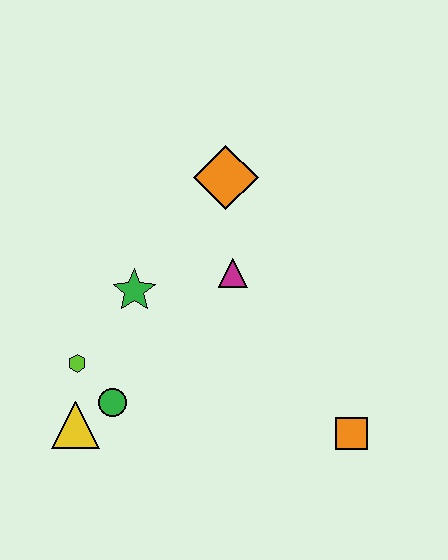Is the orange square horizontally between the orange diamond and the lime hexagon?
No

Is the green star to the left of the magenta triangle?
Yes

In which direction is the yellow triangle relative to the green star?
The yellow triangle is below the green star.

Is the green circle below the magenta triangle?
Yes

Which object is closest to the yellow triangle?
The green circle is closest to the yellow triangle.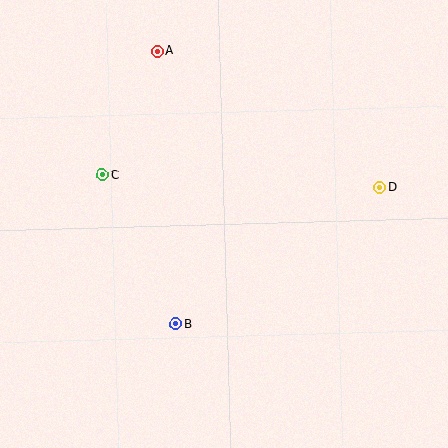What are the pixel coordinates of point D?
Point D is at (380, 187).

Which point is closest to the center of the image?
Point B at (176, 324) is closest to the center.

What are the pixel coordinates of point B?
Point B is at (176, 324).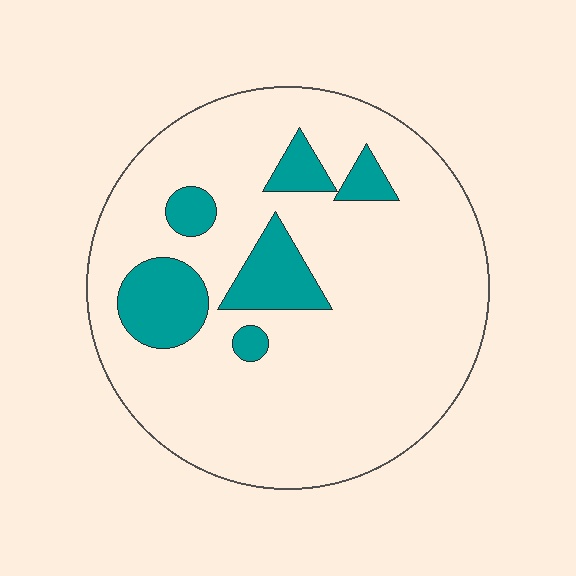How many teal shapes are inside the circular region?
6.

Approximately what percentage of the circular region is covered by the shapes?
Approximately 15%.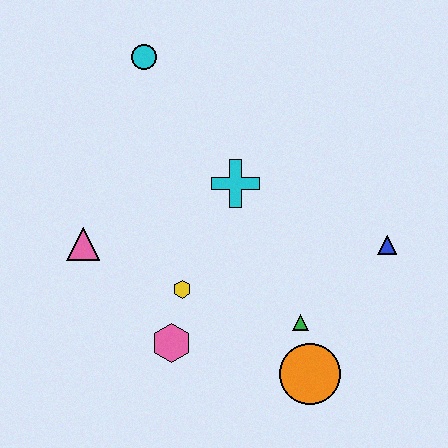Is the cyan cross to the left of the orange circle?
Yes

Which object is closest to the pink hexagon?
The yellow hexagon is closest to the pink hexagon.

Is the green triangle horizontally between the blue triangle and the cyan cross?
Yes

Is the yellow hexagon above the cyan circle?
No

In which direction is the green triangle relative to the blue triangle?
The green triangle is to the left of the blue triangle.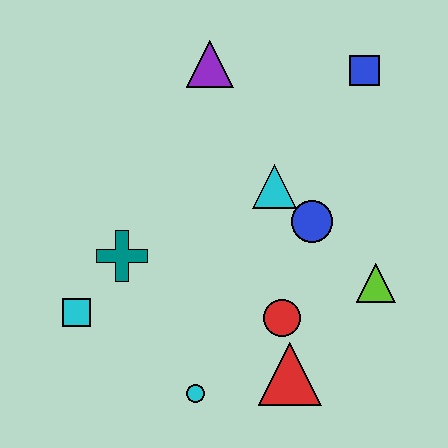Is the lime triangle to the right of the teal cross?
Yes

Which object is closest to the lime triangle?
The blue circle is closest to the lime triangle.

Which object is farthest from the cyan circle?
The blue square is farthest from the cyan circle.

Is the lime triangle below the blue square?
Yes